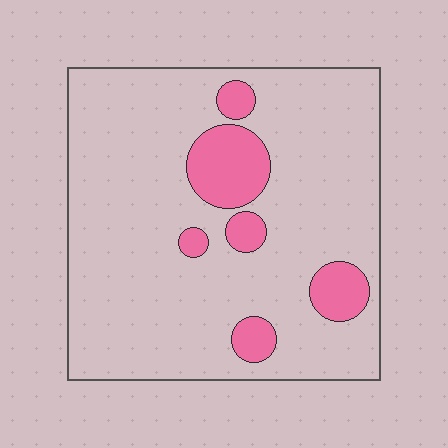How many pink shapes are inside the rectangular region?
6.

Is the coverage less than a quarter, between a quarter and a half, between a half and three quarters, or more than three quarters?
Less than a quarter.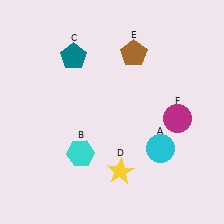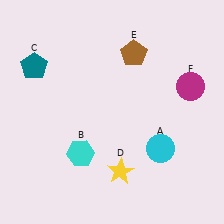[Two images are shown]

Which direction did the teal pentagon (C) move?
The teal pentagon (C) moved left.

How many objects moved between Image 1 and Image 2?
2 objects moved between the two images.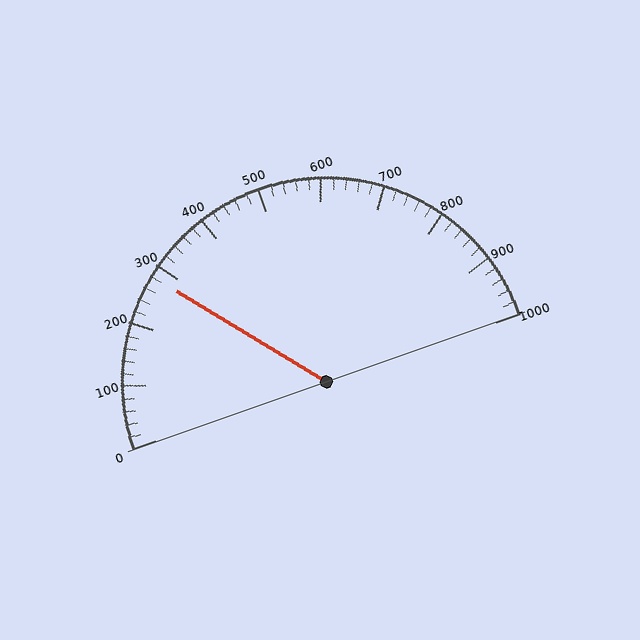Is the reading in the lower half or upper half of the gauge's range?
The reading is in the lower half of the range (0 to 1000).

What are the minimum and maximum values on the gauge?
The gauge ranges from 0 to 1000.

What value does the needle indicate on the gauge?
The needle indicates approximately 280.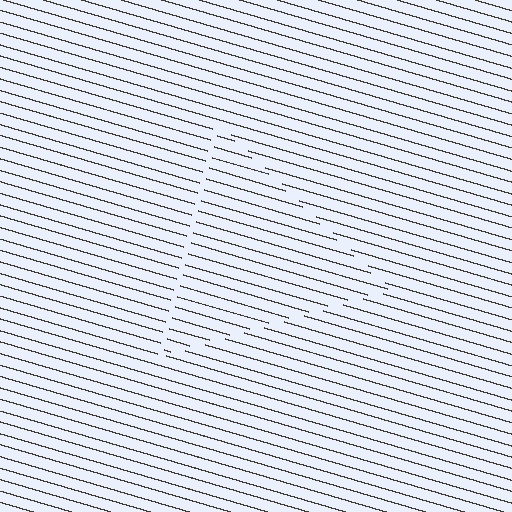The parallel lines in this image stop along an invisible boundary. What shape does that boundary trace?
An illusory triangle. The interior of the shape contains the same grating, shifted by half a period — the contour is defined by the phase discontinuity where line-ends from the inner and outer gratings abut.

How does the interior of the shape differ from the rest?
The interior of the shape contains the same grating, shifted by half a period — the contour is defined by the phase discontinuity where line-ends from the inner and outer gratings abut.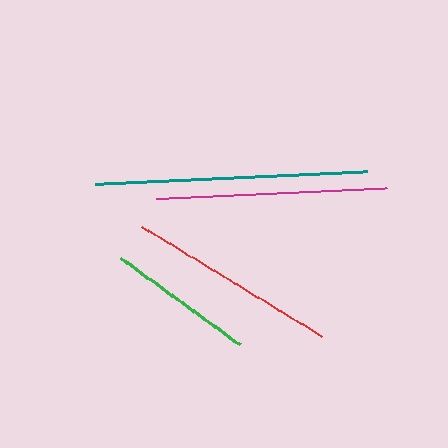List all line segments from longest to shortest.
From longest to shortest: teal, magenta, red, green.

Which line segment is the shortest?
The green line is the shortest at approximately 148 pixels.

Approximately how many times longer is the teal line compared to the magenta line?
The teal line is approximately 1.2 times the length of the magenta line.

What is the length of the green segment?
The green segment is approximately 148 pixels long.